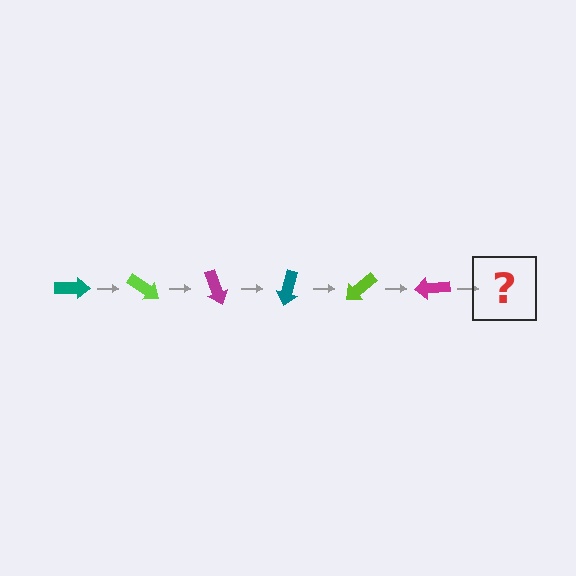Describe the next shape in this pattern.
It should be a teal arrow, rotated 210 degrees from the start.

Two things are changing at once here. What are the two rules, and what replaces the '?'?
The two rules are that it rotates 35 degrees each step and the color cycles through teal, lime, and magenta. The '?' should be a teal arrow, rotated 210 degrees from the start.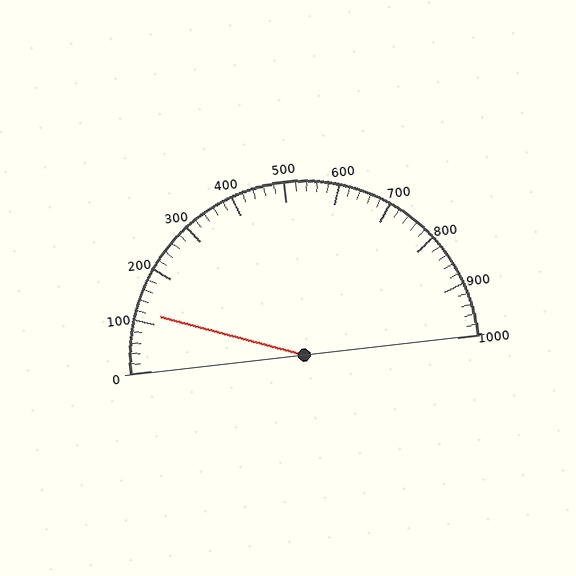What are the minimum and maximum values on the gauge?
The gauge ranges from 0 to 1000.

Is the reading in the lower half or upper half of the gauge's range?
The reading is in the lower half of the range (0 to 1000).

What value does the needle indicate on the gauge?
The needle indicates approximately 120.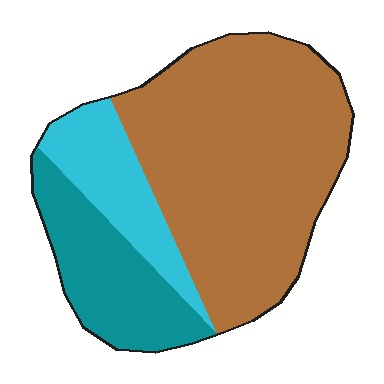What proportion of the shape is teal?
Teal takes up about one fifth (1/5) of the shape.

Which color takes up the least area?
Cyan, at roughly 15%.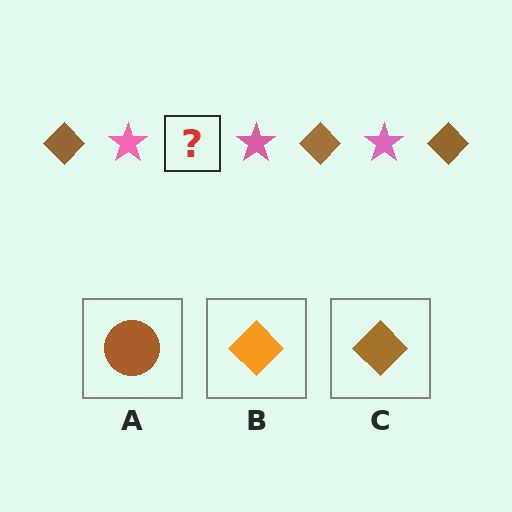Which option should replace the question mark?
Option C.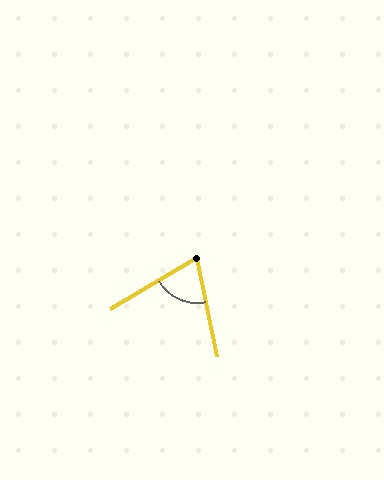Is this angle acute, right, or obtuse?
It is acute.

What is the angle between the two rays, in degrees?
Approximately 71 degrees.